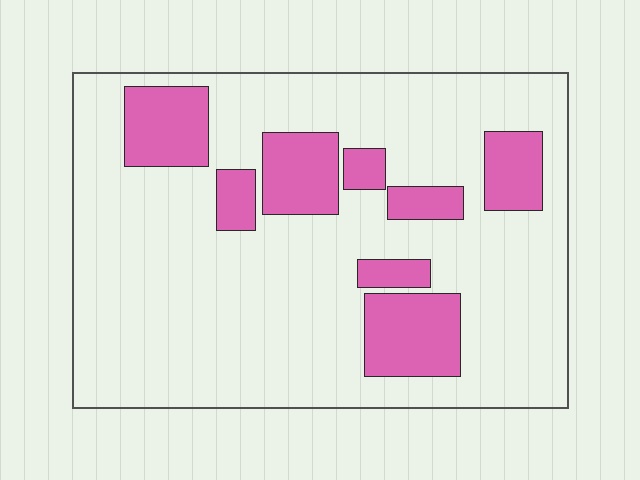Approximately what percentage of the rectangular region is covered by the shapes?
Approximately 20%.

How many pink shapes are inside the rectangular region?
8.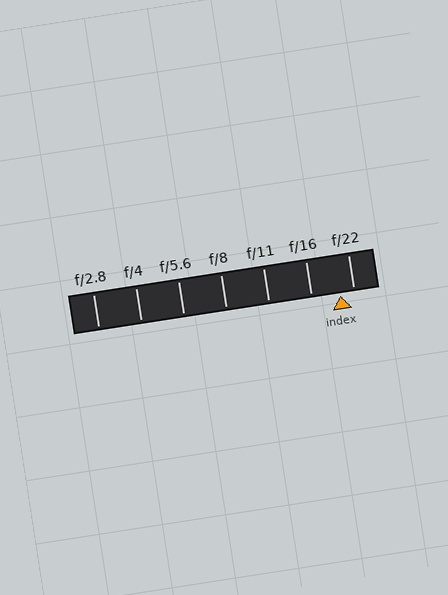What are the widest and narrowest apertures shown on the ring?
The widest aperture shown is f/2.8 and the narrowest is f/22.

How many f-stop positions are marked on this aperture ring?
There are 7 f-stop positions marked.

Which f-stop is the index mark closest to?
The index mark is closest to f/22.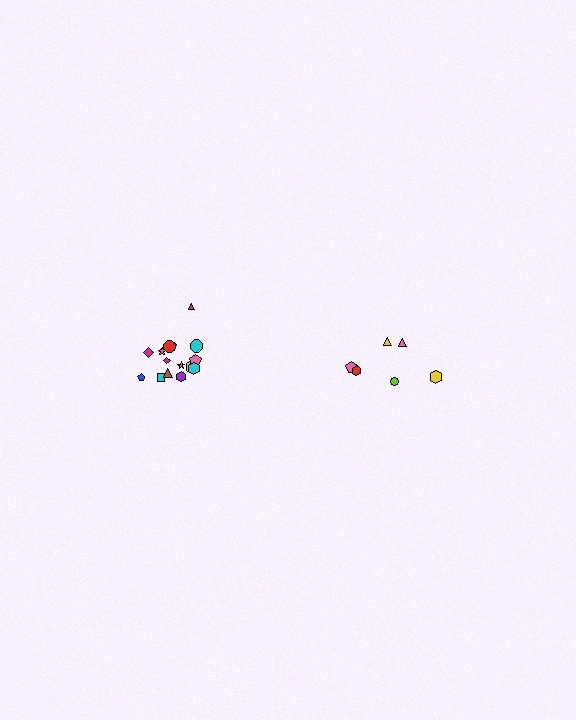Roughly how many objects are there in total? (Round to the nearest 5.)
Roughly 20 objects in total.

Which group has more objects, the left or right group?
The left group.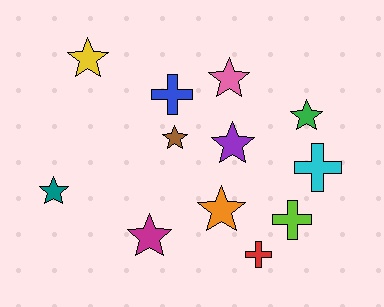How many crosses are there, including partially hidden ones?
There are 4 crosses.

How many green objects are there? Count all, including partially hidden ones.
There is 1 green object.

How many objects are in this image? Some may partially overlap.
There are 12 objects.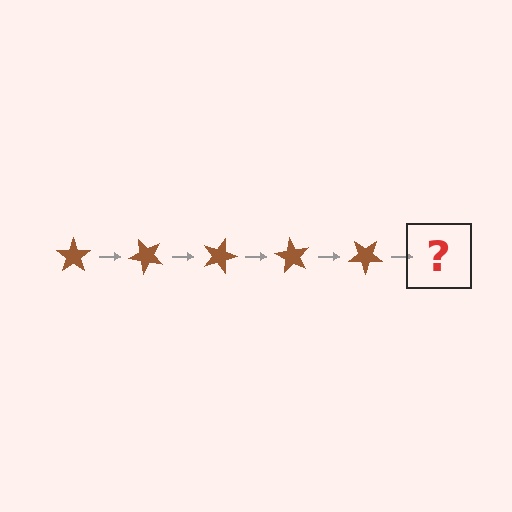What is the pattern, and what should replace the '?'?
The pattern is that the star rotates 45 degrees each step. The '?' should be a brown star rotated 225 degrees.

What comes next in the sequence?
The next element should be a brown star rotated 225 degrees.